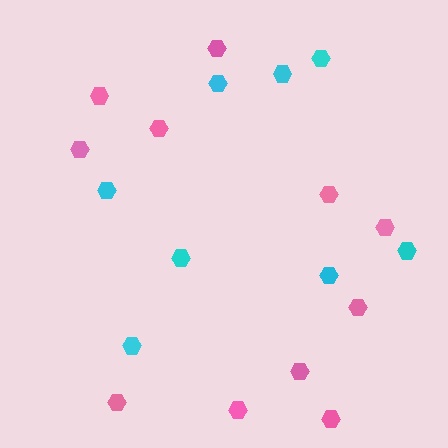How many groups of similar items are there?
There are 2 groups: one group of cyan hexagons (8) and one group of pink hexagons (11).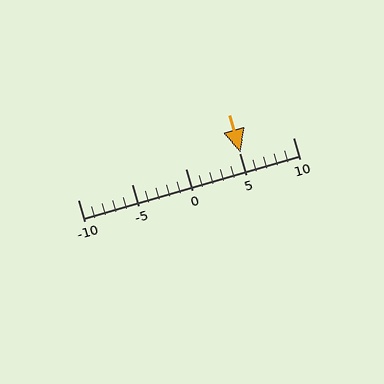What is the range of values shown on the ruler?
The ruler shows values from -10 to 10.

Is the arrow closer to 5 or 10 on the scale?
The arrow is closer to 5.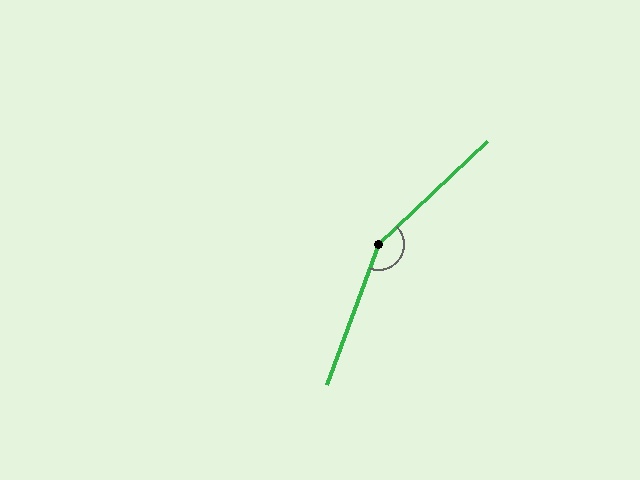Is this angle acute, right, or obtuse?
It is obtuse.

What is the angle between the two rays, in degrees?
Approximately 154 degrees.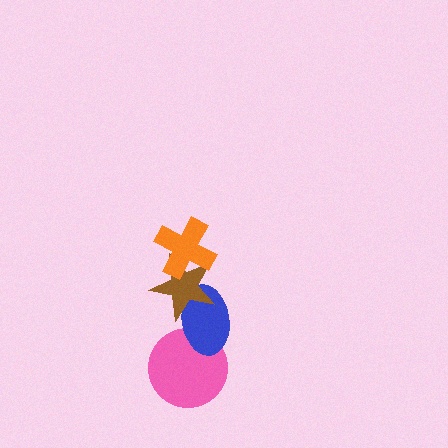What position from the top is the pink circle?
The pink circle is 4th from the top.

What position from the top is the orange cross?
The orange cross is 1st from the top.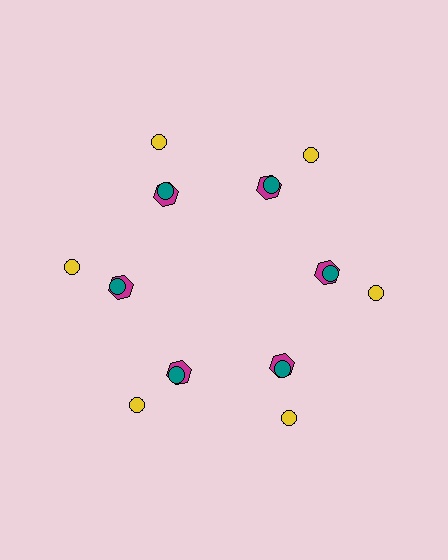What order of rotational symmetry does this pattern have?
This pattern has 6-fold rotational symmetry.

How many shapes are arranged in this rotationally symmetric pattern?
There are 18 shapes, arranged in 6 groups of 3.